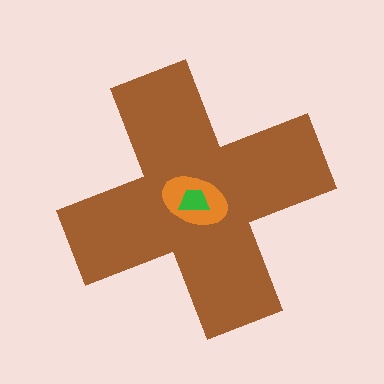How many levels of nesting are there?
3.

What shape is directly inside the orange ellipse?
The green trapezoid.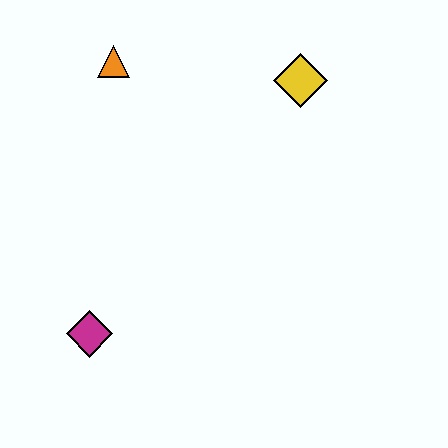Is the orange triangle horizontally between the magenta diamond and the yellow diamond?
Yes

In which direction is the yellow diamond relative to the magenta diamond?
The yellow diamond is above the magenta diamond.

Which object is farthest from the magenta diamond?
The yellow diamond is farthest from the magenta diamond.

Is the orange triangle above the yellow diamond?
Yes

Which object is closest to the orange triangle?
The yellow diamond is closest to the orange triangle.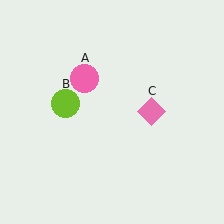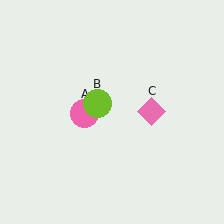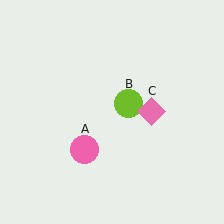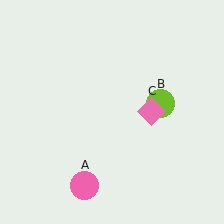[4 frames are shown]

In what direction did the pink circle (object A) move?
The pink circle (object A) moved down.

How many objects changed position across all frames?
2 objects changed position: pink circle (object A), lime circle (object B).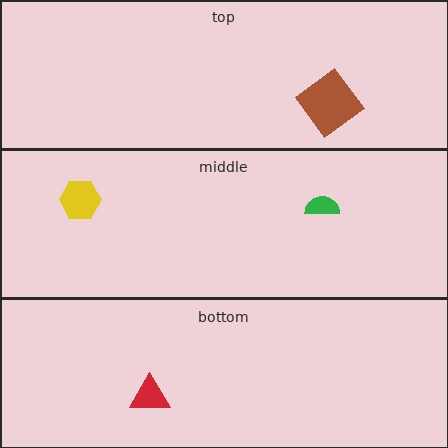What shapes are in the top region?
The brown diamond.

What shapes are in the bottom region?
The red triangle.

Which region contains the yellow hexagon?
The middle region.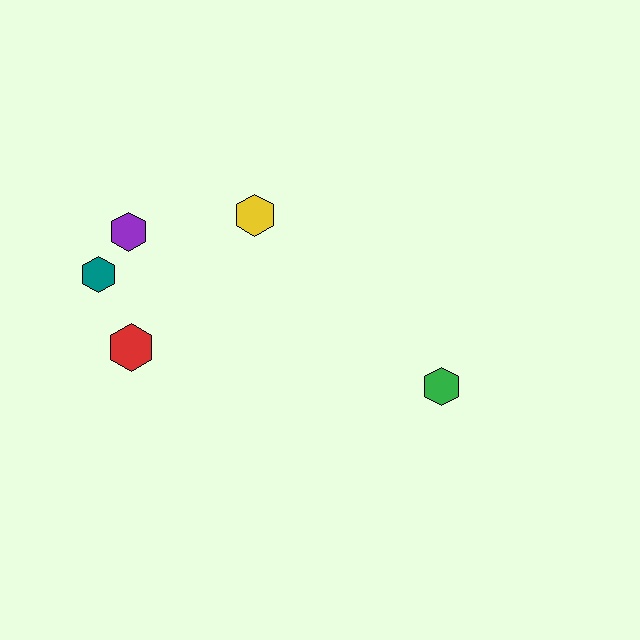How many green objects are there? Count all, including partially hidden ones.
There is 1 green object.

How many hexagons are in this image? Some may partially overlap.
There are 5 hexagons.